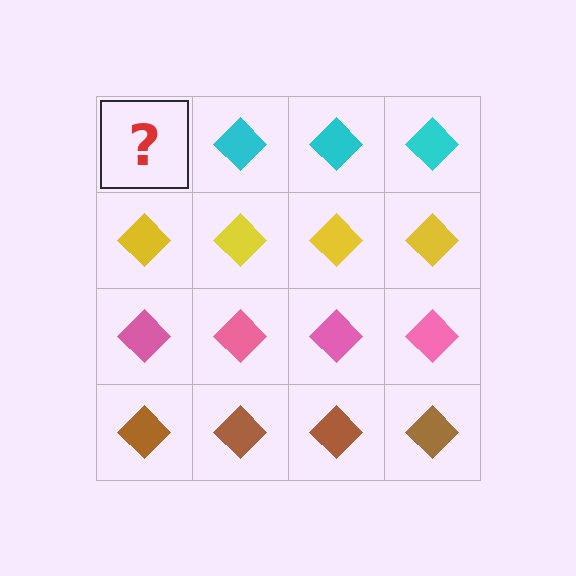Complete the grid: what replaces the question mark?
The question mark should be replaced with a cyan diamond.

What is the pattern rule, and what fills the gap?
The rule is that each row has a consistent color. The gap should be filled with a cyan diamond.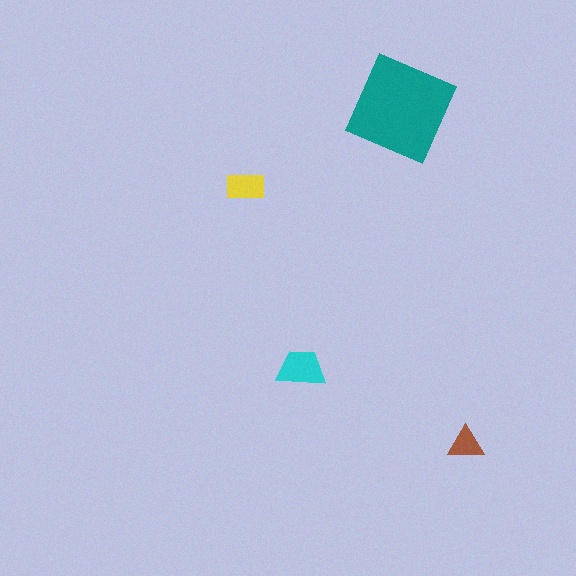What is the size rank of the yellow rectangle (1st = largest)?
3rd.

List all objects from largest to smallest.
The teal square, the cyan trapezoid, the yellow rectangle, the brown triangle.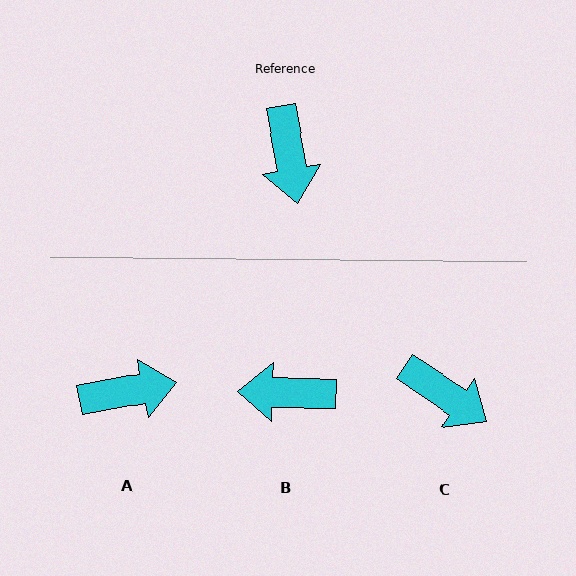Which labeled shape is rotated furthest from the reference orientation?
B, about 102 degrees away.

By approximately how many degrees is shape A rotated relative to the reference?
Approximately 91 degrees counter-clockwise.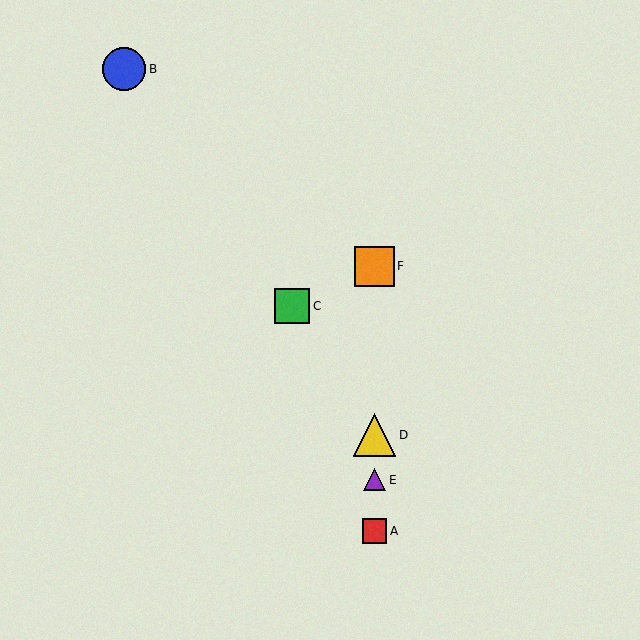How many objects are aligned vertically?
4 objects (A, D, E, F) are aligned vertically.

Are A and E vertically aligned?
Yes, both are at x≈375.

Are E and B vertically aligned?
No, E is at x≈375 and B is at x≈124.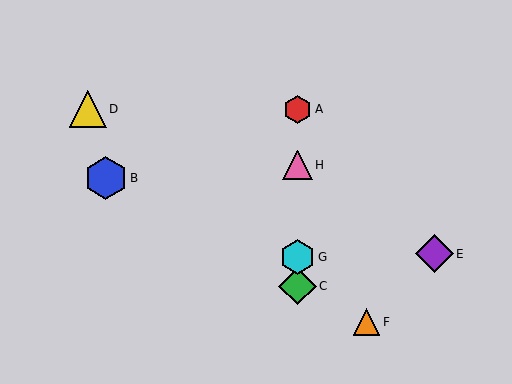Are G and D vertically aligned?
No, G is at x≈298 and D is at x≈88.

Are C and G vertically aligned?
Yes, both are at x≈298.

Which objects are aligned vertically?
Objects A, C, G, H are aligned vertically.